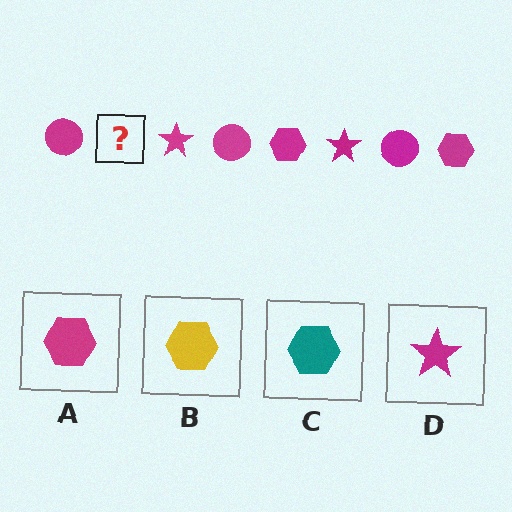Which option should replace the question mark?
Option A.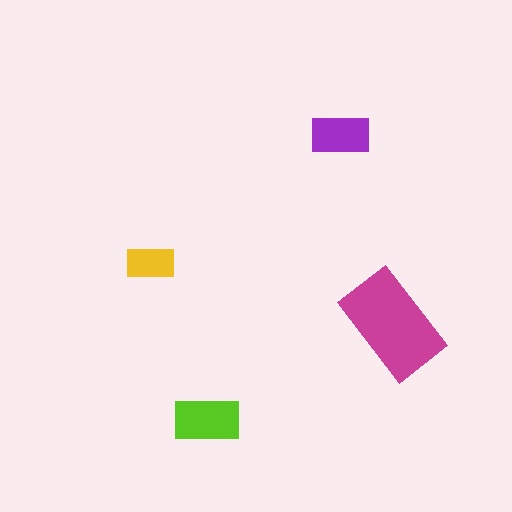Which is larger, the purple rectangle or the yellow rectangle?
The purple one.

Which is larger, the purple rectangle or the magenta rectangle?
The magenta one.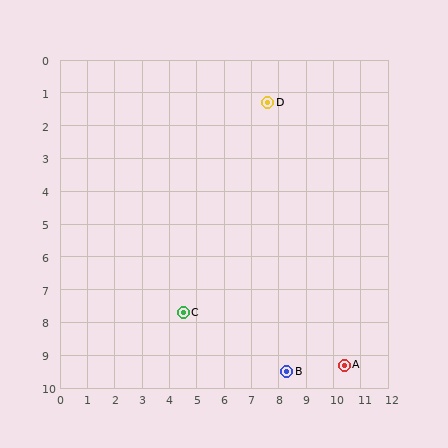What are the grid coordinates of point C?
Point C is at approximately (4.5, 7.7).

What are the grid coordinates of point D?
Point D is at approximately (7.6, 1.3).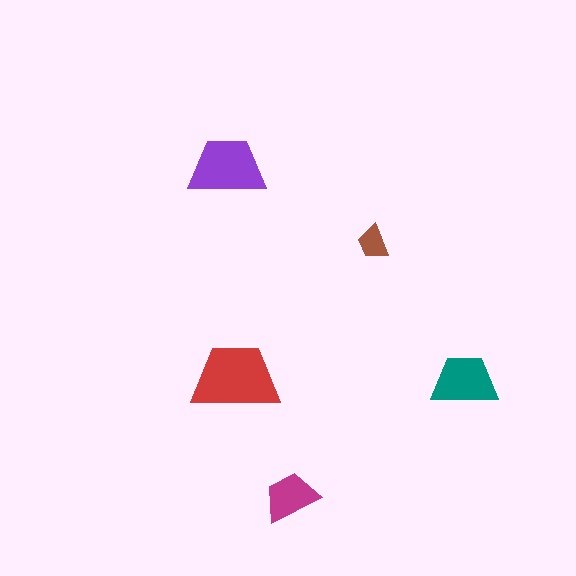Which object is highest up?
The purple trapezoid is topmost.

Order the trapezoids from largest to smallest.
the red one, the purple one, the teal one, the magenta one, the brown one.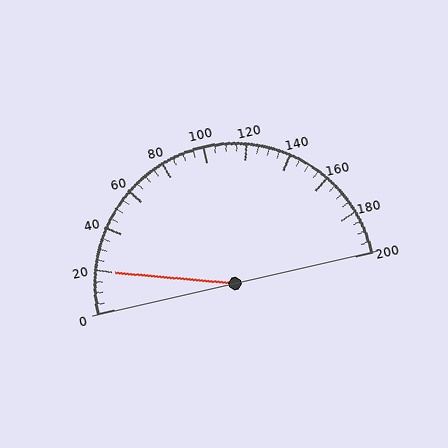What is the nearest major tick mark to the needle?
The nearest major tick mark is 20.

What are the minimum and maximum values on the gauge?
The gauge ranges from 0 to 200.